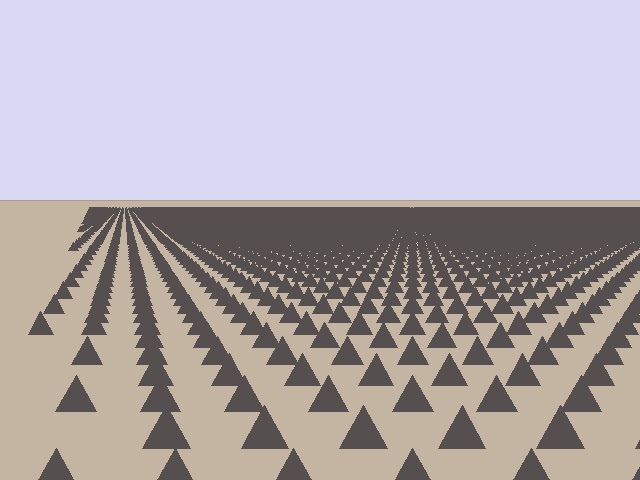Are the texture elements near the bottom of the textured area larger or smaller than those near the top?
Larger. Near the bottom, elements are closer to the viewer and appear at a bigger on-screen size.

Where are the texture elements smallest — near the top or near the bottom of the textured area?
Near the top.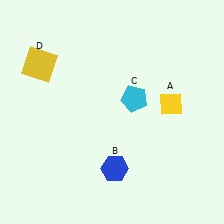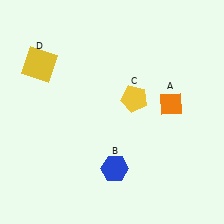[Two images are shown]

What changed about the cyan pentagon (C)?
In Image 1, C is cyan. In Image 2, it changed to yellow.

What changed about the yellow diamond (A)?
In Image 1, A is yellow. In Image 2, it changed to orange.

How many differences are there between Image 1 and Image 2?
There are 2 differences between the two images.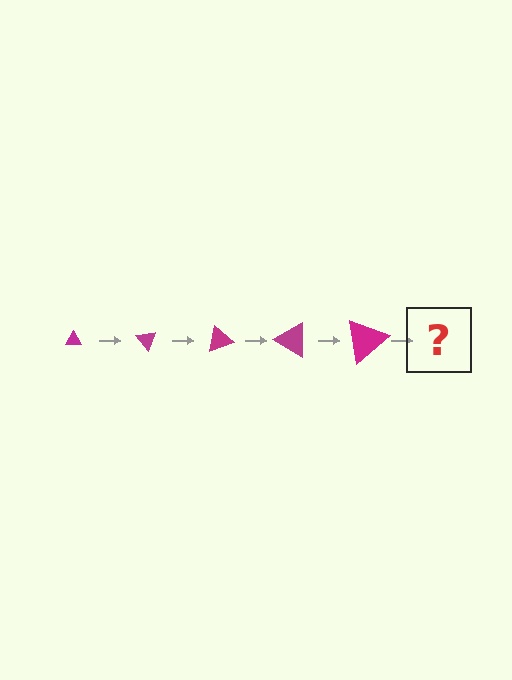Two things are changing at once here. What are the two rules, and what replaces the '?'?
The two rules are that the triangle grows larger each step and it rotates 50 degrees each step. The '?' should be a triangle, larger than the previous one and rotated 250 degrees from the start.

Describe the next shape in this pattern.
It should be a triangle, larger than the previous one and rotated 250 degrees from the start.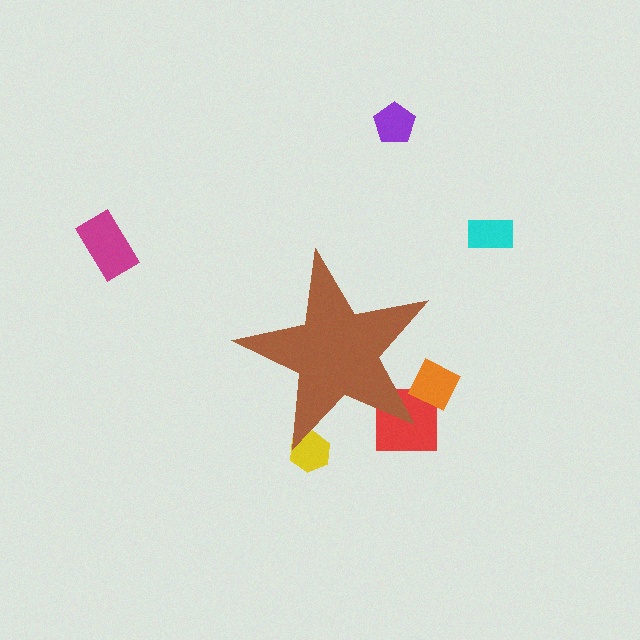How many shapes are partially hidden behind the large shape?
3 shapes are partially hidden.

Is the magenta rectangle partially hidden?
No, the magenta rectangle is fully visible.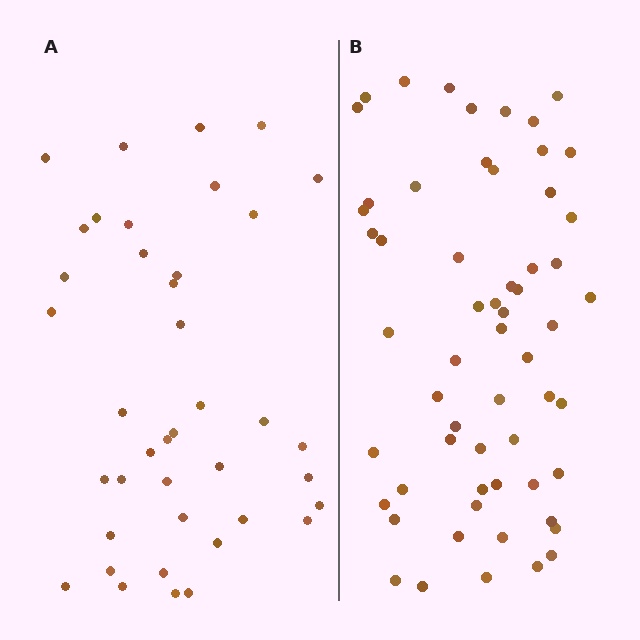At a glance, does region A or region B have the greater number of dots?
Region B (the right region) has more dots.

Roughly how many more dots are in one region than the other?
Region B has approximately 20 more dots than region A.